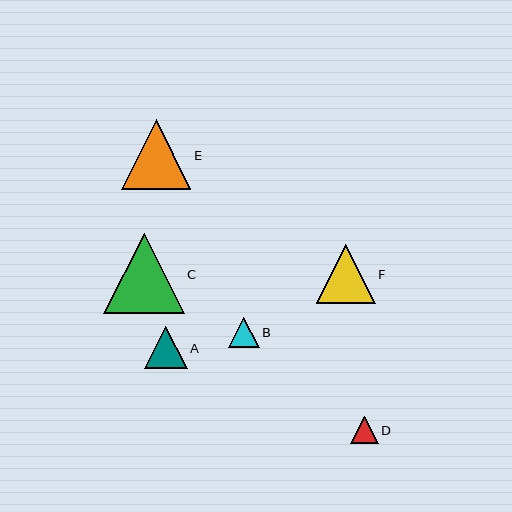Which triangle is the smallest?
Triangle D is the smallest with a size of approximately 27 pixels.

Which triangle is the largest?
Triangle C is the largest with a size of approximately 80 pixels.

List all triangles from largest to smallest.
From largest to smallest: C, E, F, A, B, D.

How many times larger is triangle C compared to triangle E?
Triangle C is approximately 1.2 times the size of triangle E.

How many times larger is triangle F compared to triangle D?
Triangle F is approximately 2.2 times the size of triangle D.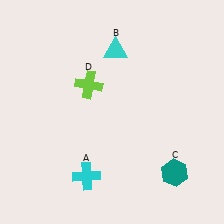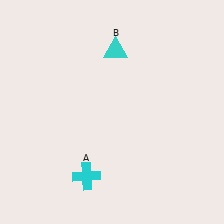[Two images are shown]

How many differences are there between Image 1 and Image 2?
There are 2 differences between the two images.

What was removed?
The lime cross (D), the teal hexagon (C) were removed in Image 2.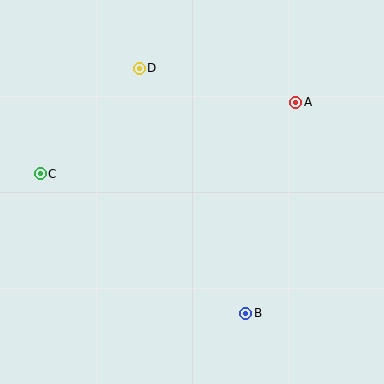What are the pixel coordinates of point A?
Point A is at (296, 102).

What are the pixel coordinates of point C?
Point C is at (40, 174).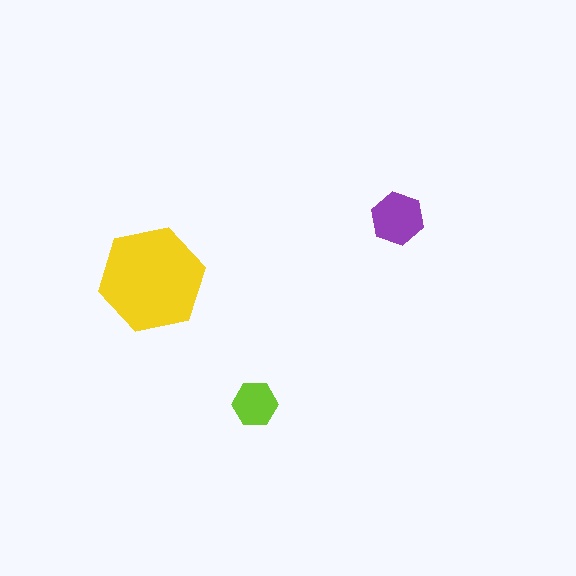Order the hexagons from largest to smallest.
the yellow one, the purple one, the lime one.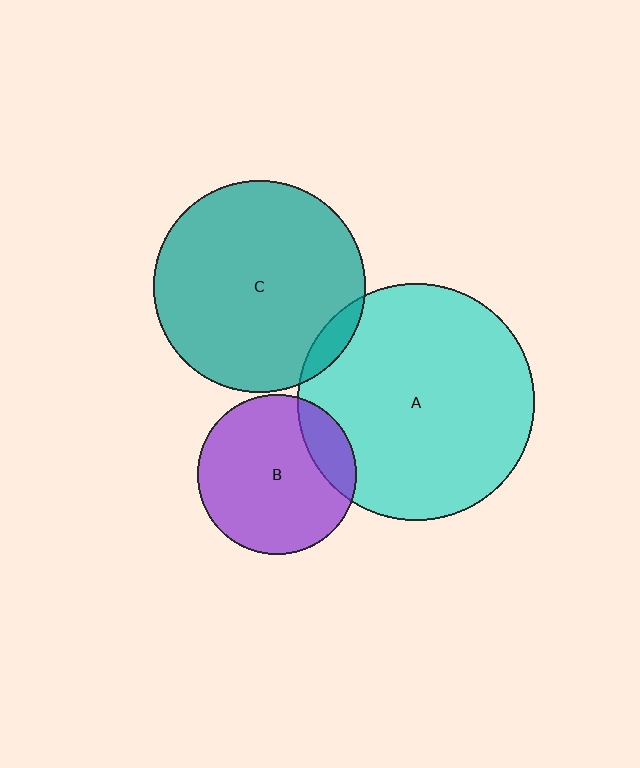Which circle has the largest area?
Circle A (cyan).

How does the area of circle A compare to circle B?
Approximately 2.2 times.